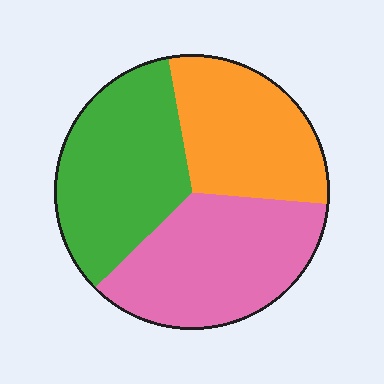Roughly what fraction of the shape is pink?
Pink covers 36% of the shape.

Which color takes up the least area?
Orange, at roughly 30%.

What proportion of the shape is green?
Green takes up between a third and a half of the shape.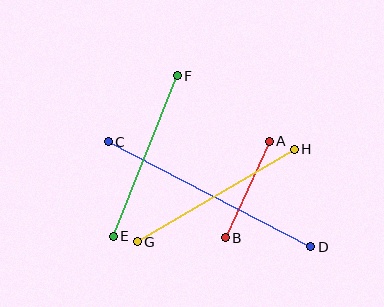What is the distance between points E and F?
The distance is approximately 173 pixels.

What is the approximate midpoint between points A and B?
The midpoint is at approximately (247, 189) pixels.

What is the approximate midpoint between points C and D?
The midpoint is at approximately (209, 194) pixels.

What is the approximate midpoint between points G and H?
The midpoint is at approximately (216, 195) pixels.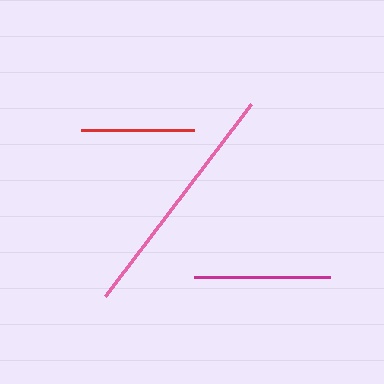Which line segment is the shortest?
The red line is the shortest at approximately 114 pixels.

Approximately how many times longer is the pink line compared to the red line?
The pink line is approximately 2.1 times the length of the red line.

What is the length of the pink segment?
The pink segment is approximately 241 pixels long.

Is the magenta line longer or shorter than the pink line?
The pink line is longer than the magenta line.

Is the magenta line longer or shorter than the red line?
The magenta line is longer than the red line.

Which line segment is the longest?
The pink line is the longest at approximately 241 pixels.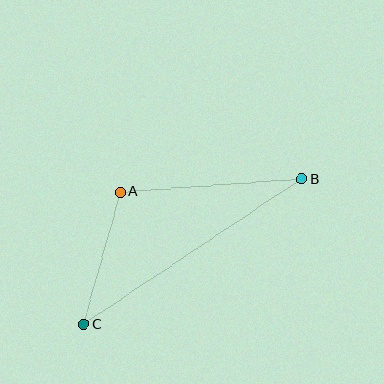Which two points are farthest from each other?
Points B and C are farthest from each other.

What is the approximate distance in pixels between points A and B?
The distance between A and B is approximately 182 pixels.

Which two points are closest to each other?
Points A and C are closest to each other.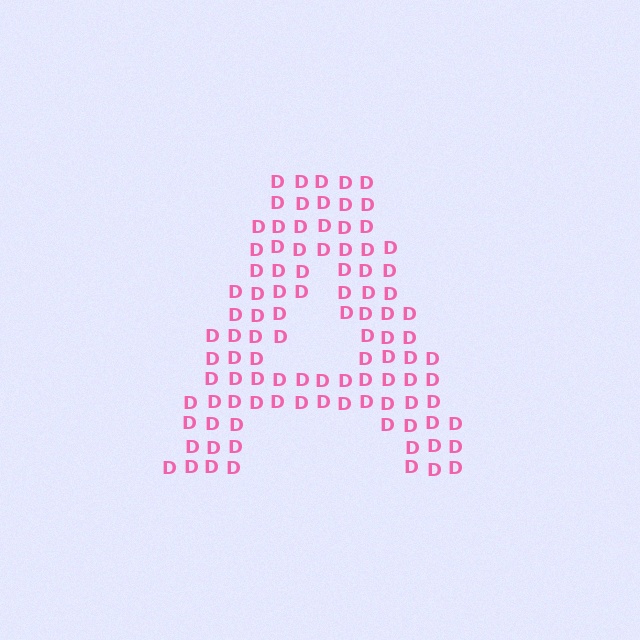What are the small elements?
The small elements are letter D's.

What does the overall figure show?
The overall figure shows the letter A.